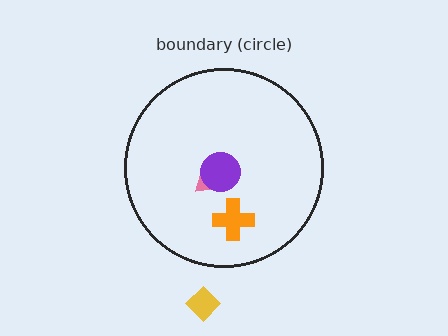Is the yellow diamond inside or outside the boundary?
Outside.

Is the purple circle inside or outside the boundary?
Inside.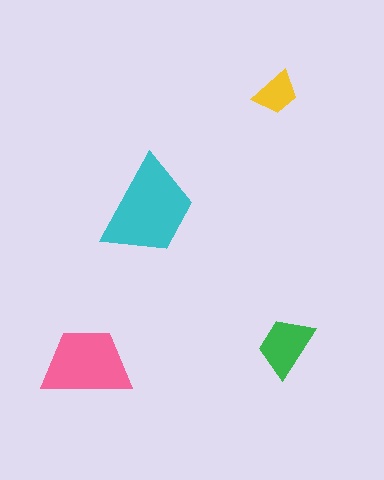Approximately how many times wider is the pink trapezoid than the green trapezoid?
About 1.5 times wider.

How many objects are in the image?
There are 4 objects in the image.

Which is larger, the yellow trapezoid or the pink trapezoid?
The pink one.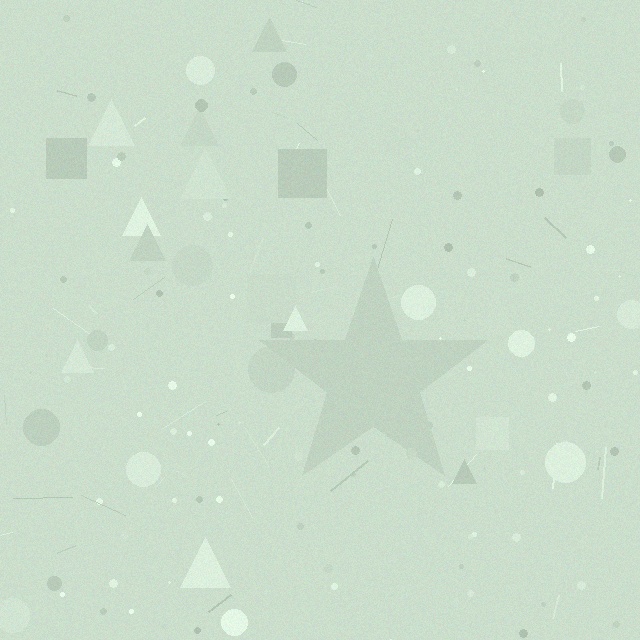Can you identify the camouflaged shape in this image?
The camouflaged shape is a star.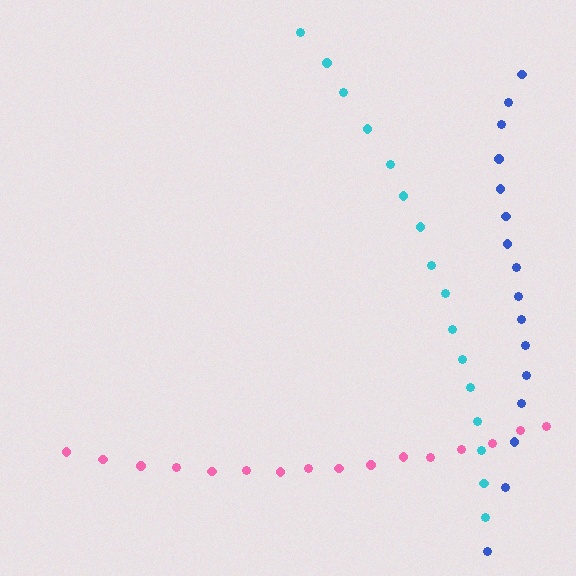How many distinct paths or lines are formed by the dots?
There are 3 distinct paths.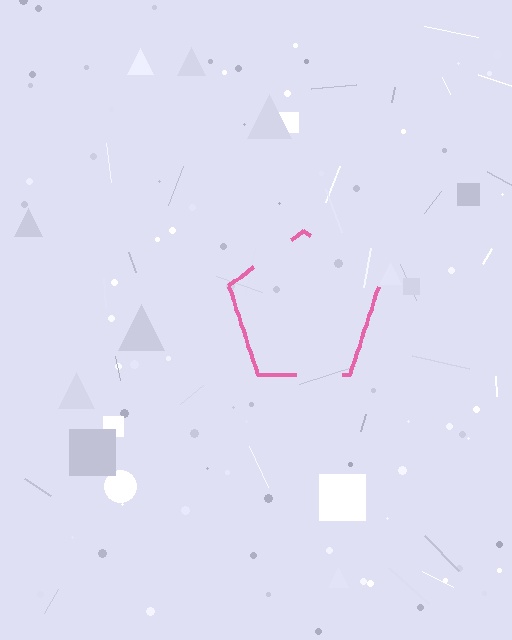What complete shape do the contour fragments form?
The contour fragments form a pentagon.